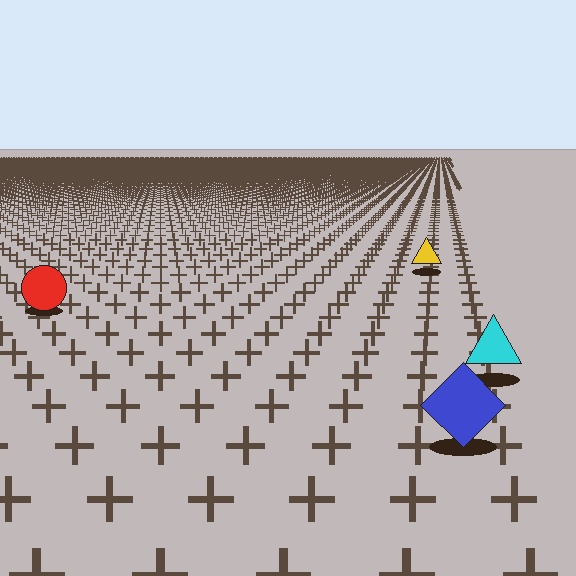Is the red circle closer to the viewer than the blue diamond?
No. The blue diamond is closer — you can tell from the texture gradient: the ground texture is coarser near it.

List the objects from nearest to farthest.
From nearest to farthest: the blue diamond, the cyan triangle, the red circle, the yellow triangle.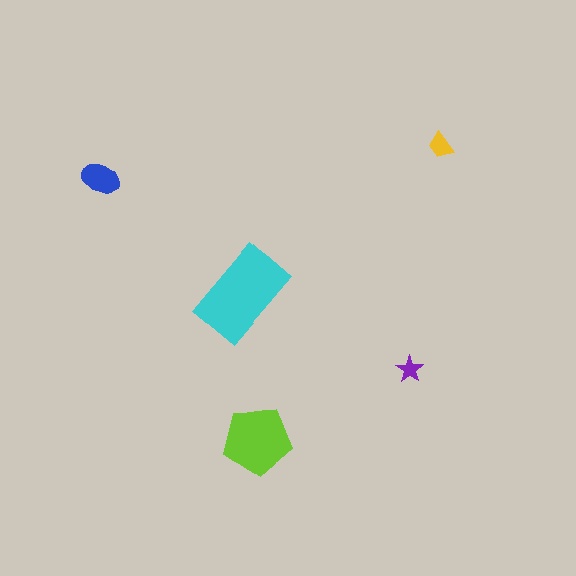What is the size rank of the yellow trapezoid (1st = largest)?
4th.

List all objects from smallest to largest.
The purple star, the yellow trapezoid, the blue ellipse, the lime pentagon, the cyan rectangle.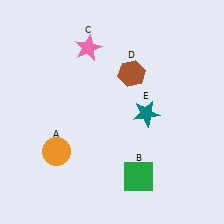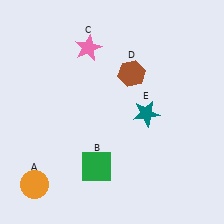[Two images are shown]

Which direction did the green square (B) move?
The green square (B) moved left.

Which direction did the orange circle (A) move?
The orange circle (A) moved down.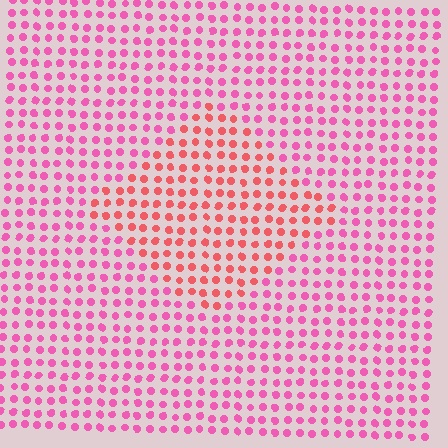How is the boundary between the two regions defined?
The boundary is defined purely by a slight shift in hue (about 32 degrees). Spacing, size, and orientation are identical on both sides.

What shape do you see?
I see a diamond.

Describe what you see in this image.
The image is filled with small pink elements in a uniform arrangement. A diamond-shaped region is visible where the elements are tinted to a slightly different hue, forming a subtle color boundary.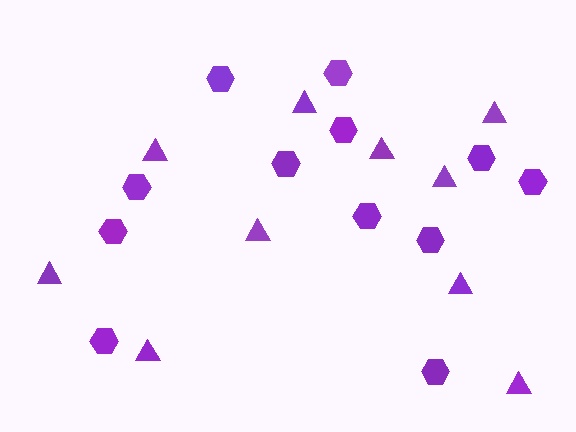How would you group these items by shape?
There are 2 groups: one group of triangles (10) and one group of hexagons (12).